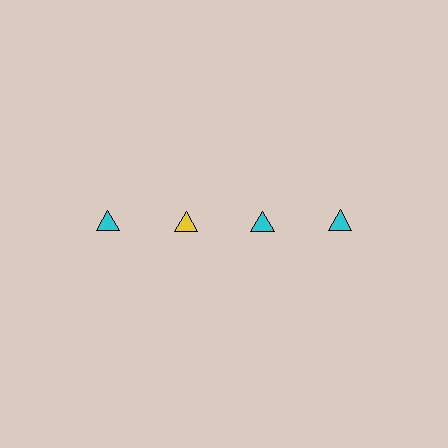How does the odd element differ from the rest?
It has a different color: yellow instead of cyan.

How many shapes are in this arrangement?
There are 4 shapes arranged in a grid pattern.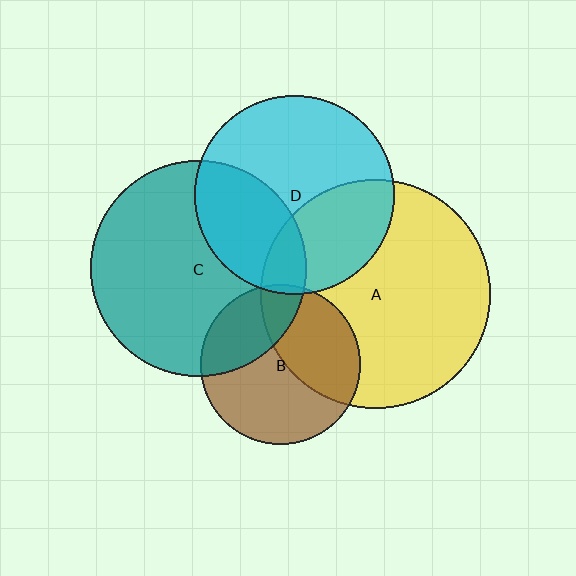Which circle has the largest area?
Circle A (yellow).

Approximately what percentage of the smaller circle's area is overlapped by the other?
Approximately 35%.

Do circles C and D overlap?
Yes.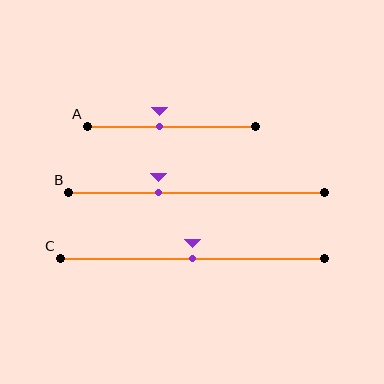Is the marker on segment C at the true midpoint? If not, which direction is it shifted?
Yes, the marker on segment C is at the true midpoint.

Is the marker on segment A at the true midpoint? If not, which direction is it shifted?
No, the marker on segment A is shifted to the left by about 7% of the segment length.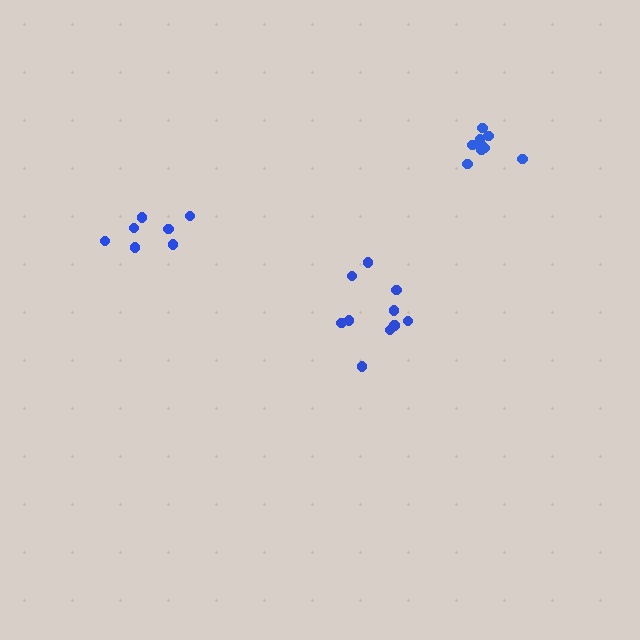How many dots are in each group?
Group 1: 10 dots, Group 2: 9 dots, Group 3: 7 dots (26 total).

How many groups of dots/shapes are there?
There are 3 groups.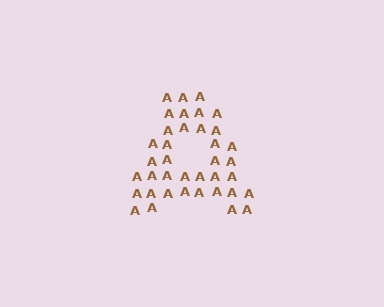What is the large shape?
The large shape is the letter A.